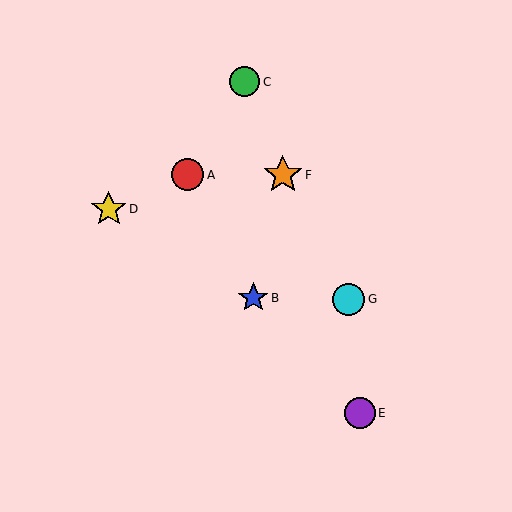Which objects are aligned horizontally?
Objects A, F are aligned horizontally.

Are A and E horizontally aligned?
No, A is at y≈175 and E is at y≈413.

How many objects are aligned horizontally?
2 objects (A, F) are aligned horizontally.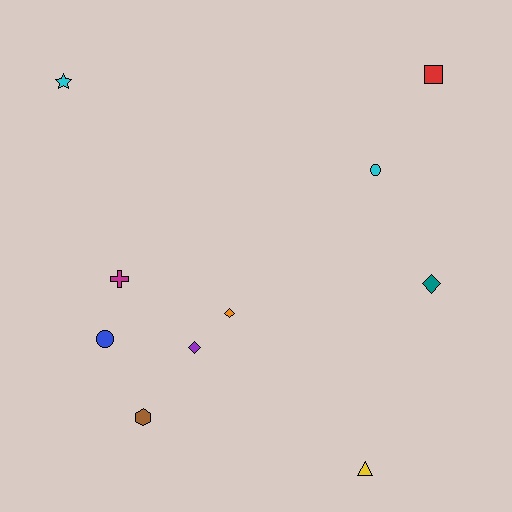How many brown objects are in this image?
There is 1 brown object.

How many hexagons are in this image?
There is 1 hexagon.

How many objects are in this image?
There are 10 objects.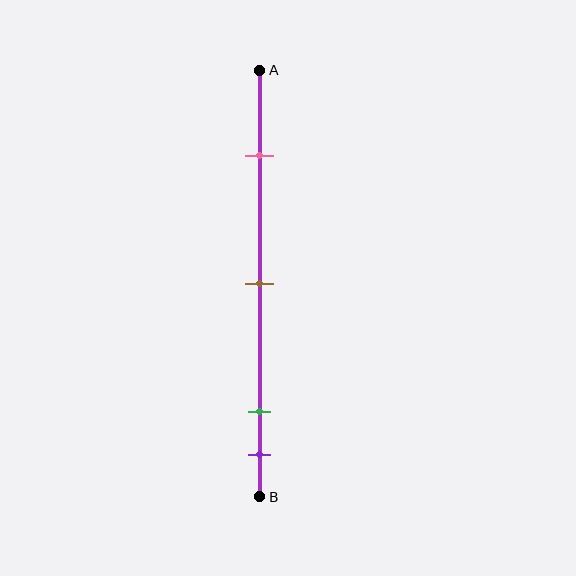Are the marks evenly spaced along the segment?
No, the marks are not evenly spaced.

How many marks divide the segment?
There are 4 marks dividing the segment.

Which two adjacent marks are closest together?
The green and purple marks are the closest adjacent pair.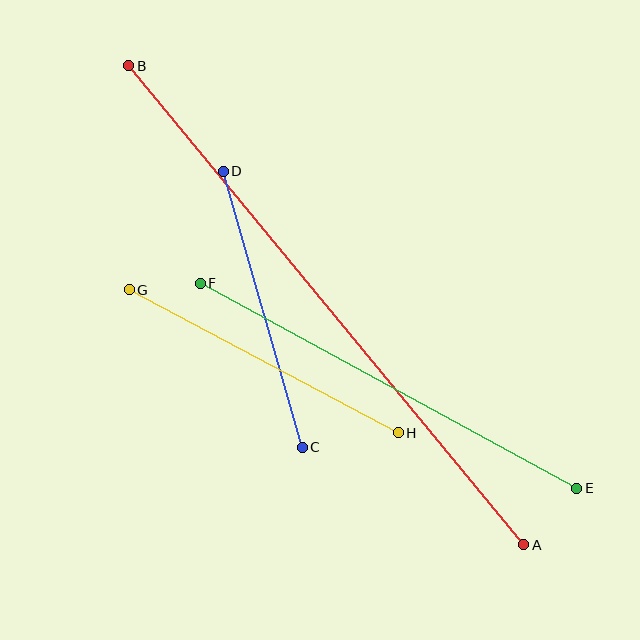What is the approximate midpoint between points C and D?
The midpoint is at approximately (263, 309) pixels.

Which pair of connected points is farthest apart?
Points A and B are farthest apart.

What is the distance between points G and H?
The distance is approximately 305 pixels.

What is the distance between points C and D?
The distance is approximately 287 pixels.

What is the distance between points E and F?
The distance is approximately 429 pixels.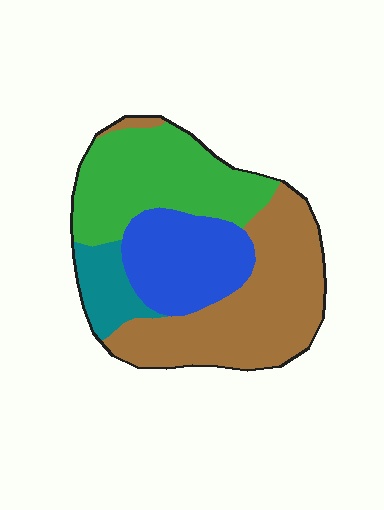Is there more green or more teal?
Green.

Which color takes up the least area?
Teal, at roughly 10%.